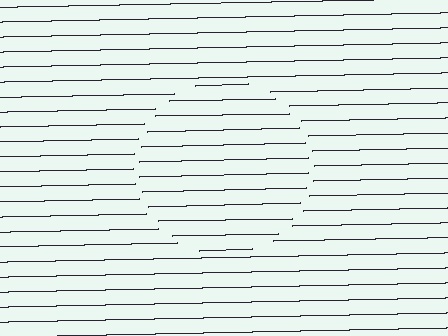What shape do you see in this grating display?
An illusory circle. The interior of the shape contains the same grating, shifted by half a period — the contour is defined by the phase discontinuity where line-ends from the inner and outer gratings abut.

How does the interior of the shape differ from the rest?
The interior of the shape contains the same grating, shifted by half a period — the contour is defined by the phase discontinuity where line-ends from the inner and outer gratings abut.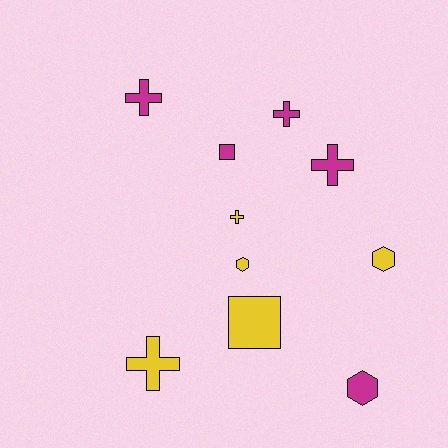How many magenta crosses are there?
There are 3 magenta crosses.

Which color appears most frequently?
Magenta, with 5 objects.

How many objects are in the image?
There are 10 objects.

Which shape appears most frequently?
Cross, with 5 objects.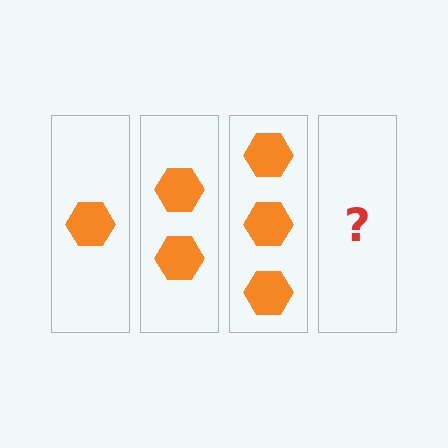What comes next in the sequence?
The next element should be 4 hexagons.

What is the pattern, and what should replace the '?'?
The pattern is that each step adds one more hexagon. The '?' should be 4 hexagons.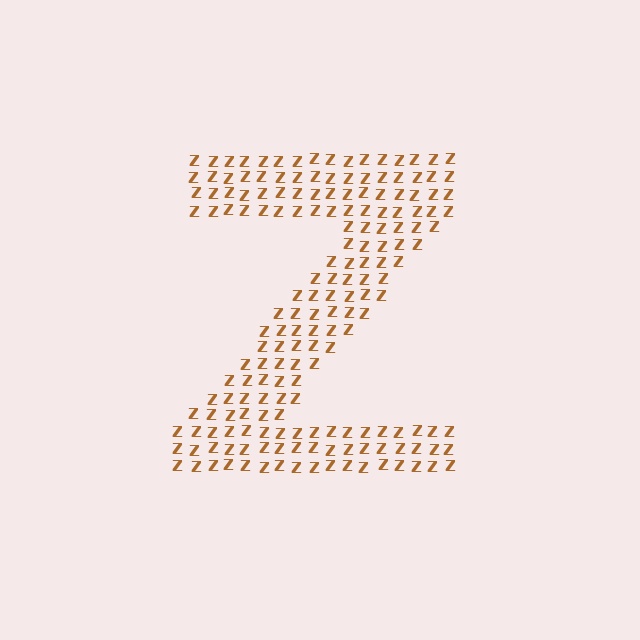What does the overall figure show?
The overall figure shows the letter Z.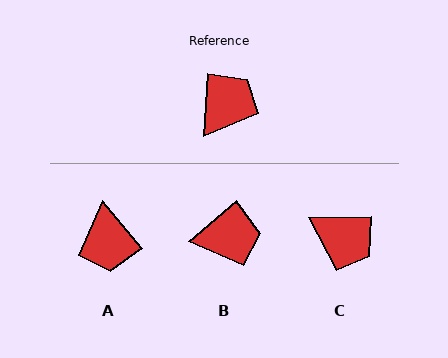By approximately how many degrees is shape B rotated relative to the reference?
Approximately 45 degrees clockwise.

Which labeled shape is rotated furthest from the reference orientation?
A, about 136 degrees away.